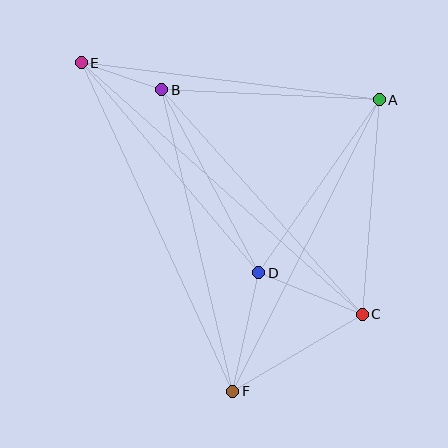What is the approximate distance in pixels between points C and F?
The distance between C and F is approximately 151 pixels.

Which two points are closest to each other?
Points B and E are closest to each other.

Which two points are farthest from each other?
Points C and E are farthest from each other.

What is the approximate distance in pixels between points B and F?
The distance between B and F is approximately 310 pixels.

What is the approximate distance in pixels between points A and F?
The distance between A and F is approximately 327 pixels.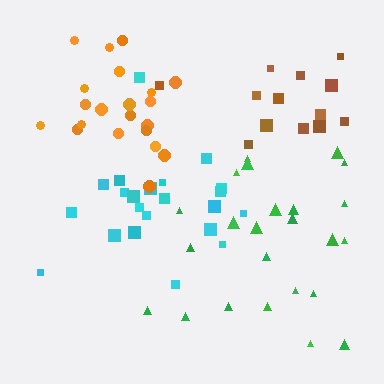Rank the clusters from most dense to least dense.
orange, cyan, brown, green.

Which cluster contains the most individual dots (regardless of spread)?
Green (24).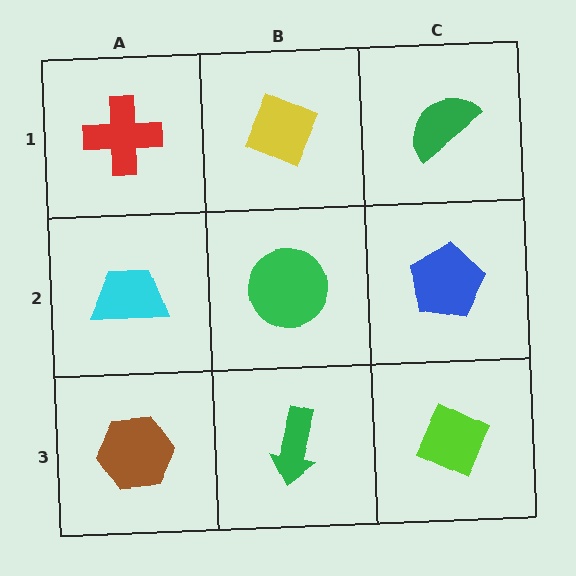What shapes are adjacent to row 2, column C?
A green semicircle (row 1, column C), a lime diamond (row 3, column C), a green circle (row 2, column B).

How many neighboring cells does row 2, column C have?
3.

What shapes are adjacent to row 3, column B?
A green circle (row 2, column B), a brown hexagon (row 3, column A), a lime diamond (row 3, column C).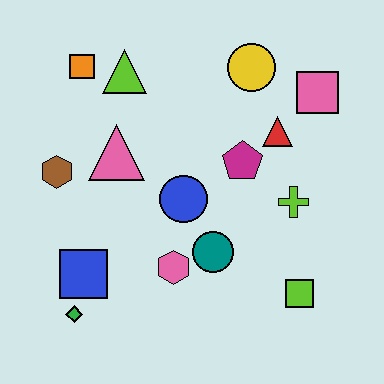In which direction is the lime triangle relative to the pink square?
The lime triangle is to the left of the pink square.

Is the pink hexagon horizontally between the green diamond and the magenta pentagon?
Yes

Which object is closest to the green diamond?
The blue square is closest to the green diamond.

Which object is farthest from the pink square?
The green diamond is farthest from the pink square.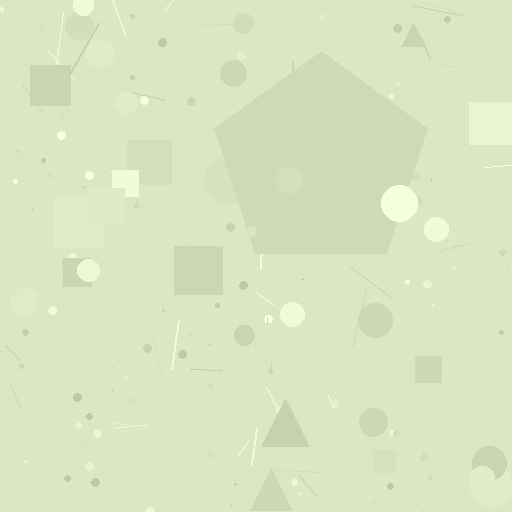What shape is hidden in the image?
A pentagon is hidden in the image.